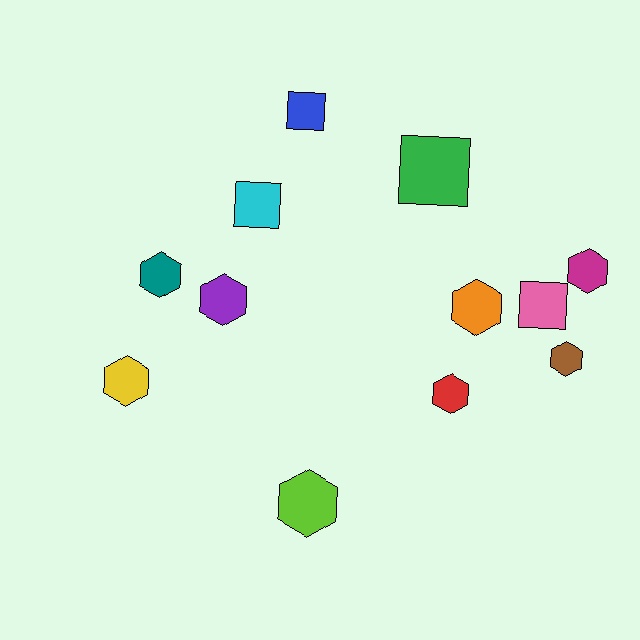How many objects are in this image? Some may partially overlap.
There are 12 objects.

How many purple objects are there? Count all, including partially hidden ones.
There is 1 purple object.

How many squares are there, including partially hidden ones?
There are 4 squares.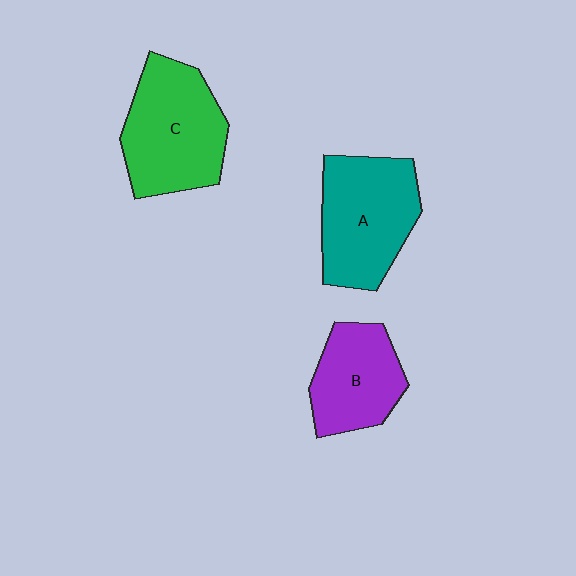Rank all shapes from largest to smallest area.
From largest to smallest: C (green), A (teal), B (purple).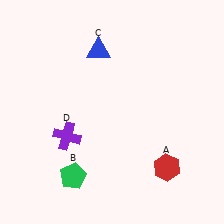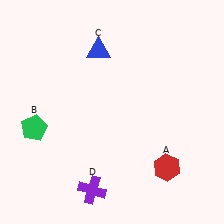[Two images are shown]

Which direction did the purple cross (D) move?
The purple cross (D) moved down.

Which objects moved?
The objects that moved are: the green pentagon (B), the purple cross (D).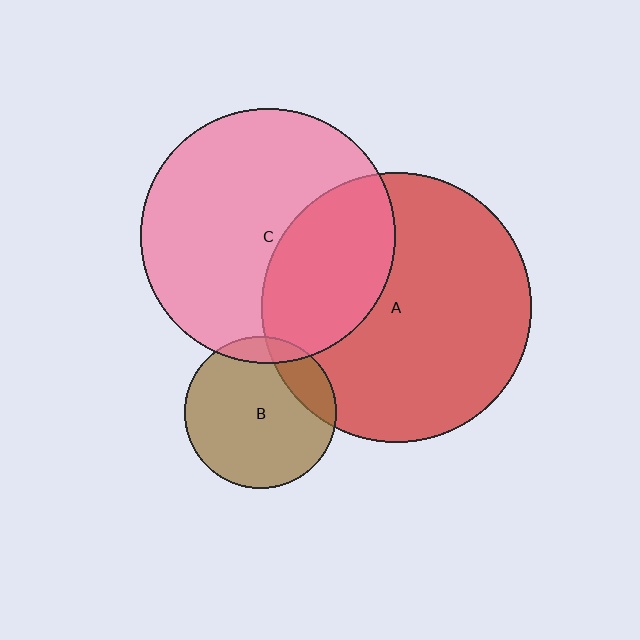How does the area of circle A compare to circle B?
Approximately 3.2 times.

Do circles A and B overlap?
Yes.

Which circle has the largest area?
Circle A (red).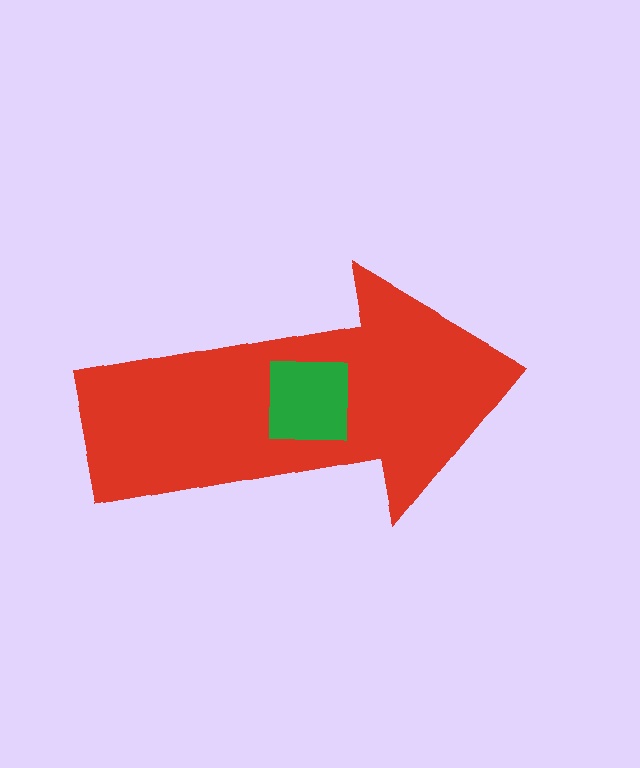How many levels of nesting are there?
2.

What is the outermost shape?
The red arrow.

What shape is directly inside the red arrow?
The green square.